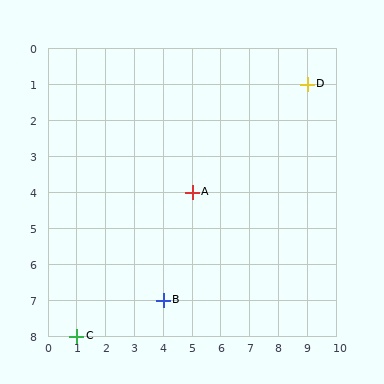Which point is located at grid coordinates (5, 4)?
Point A is at (5, 4).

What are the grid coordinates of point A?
Point A is at grid coordinates (5, 4).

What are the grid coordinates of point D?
Point D is at grid coordinates (9, 1).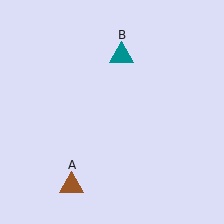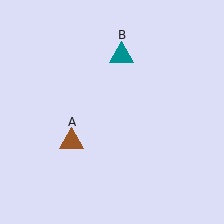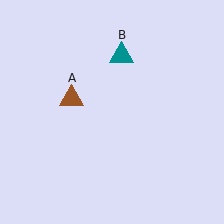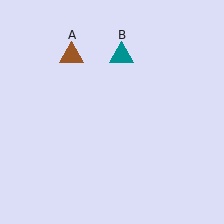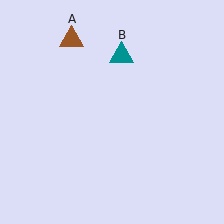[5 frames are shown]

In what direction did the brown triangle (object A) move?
The brown triangle (object A) moved up.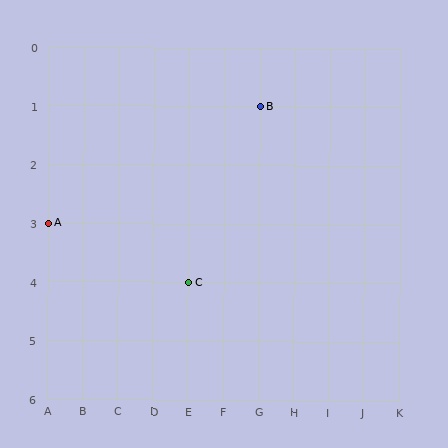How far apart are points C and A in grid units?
Points C and A are 4 columns and 1 row apart (about 4.1 grid units diagonally).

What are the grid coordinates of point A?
Point A is at grid coordinates (A, 3).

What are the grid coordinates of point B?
Point B is at grid coordinates (G, 1).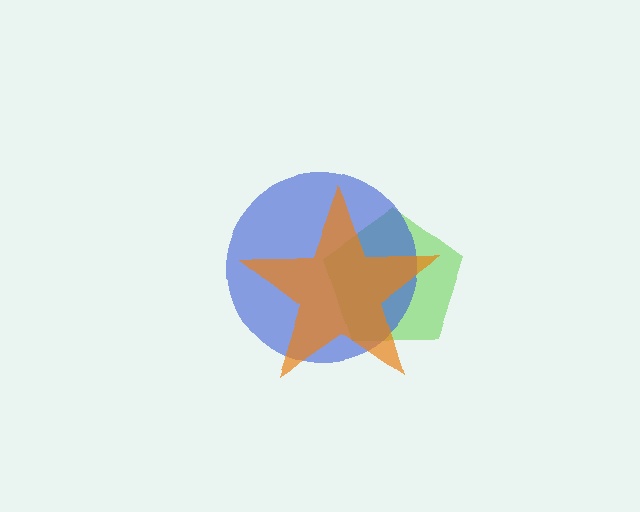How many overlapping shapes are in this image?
There are 3 overlapping shapes in the image.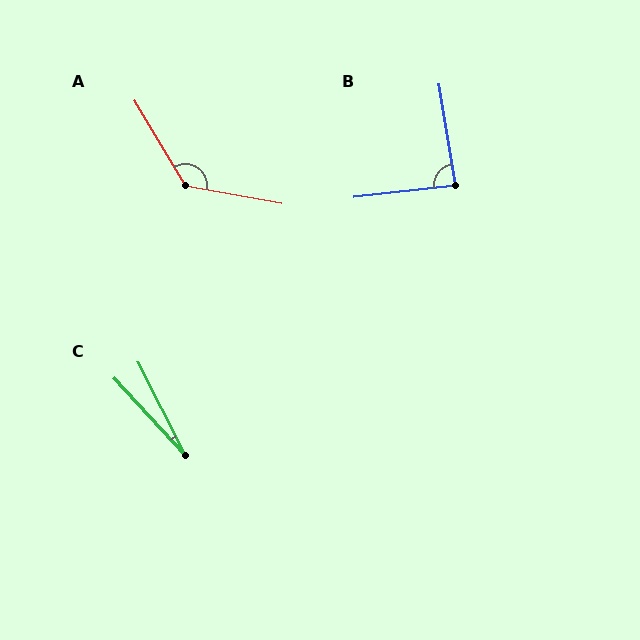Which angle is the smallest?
C, at approximately 16 degrees.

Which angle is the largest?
A, at approximately 131 degrees.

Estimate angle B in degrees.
Approximately 87 degrees.